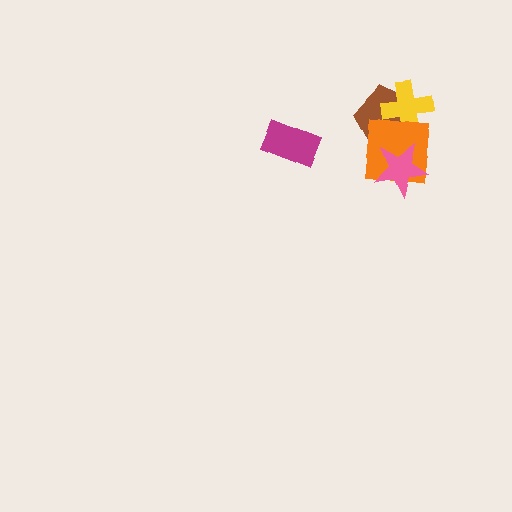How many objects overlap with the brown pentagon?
3 objects overlap with the brown pentagon.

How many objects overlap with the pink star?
2 objects overlap with the pink star.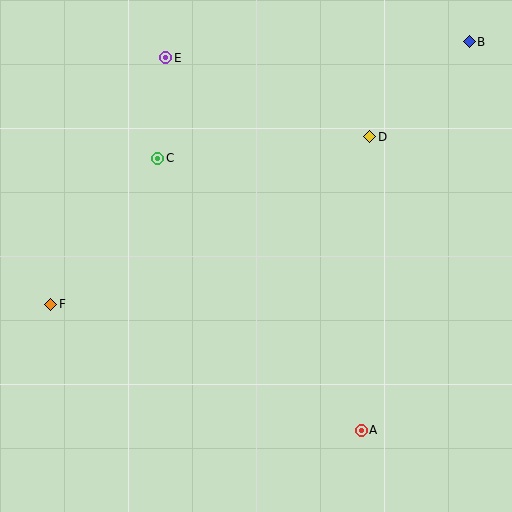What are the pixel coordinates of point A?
Point A is at (361, 430).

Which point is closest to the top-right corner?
Point B is closest to the top-right corner.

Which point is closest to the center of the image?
Point C at (158, 158) is closest to the center.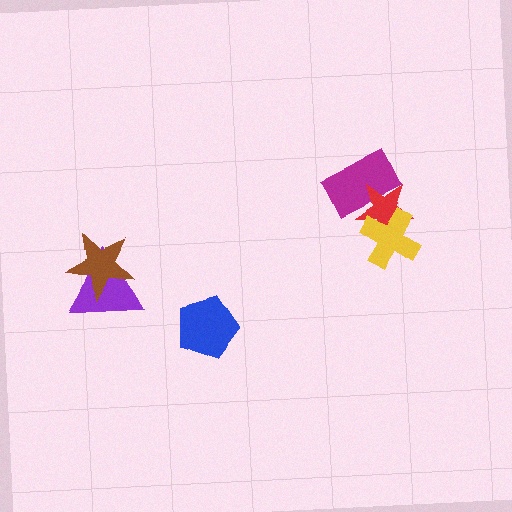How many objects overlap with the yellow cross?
1 object overlaps with the yellow cross.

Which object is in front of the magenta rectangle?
The red star is in front of the magenta rectangle.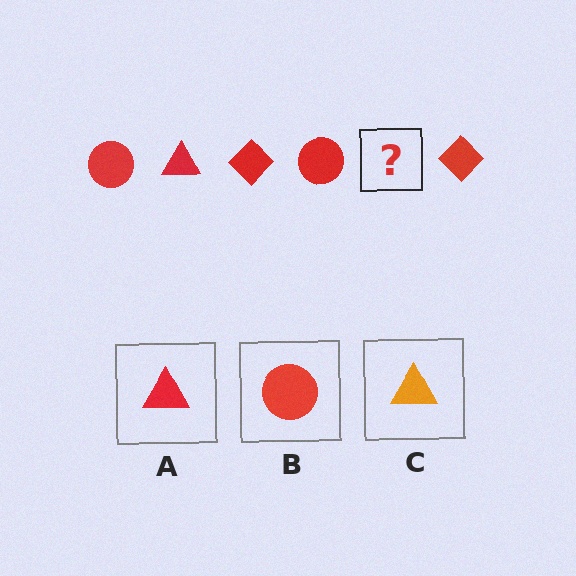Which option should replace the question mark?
Option A.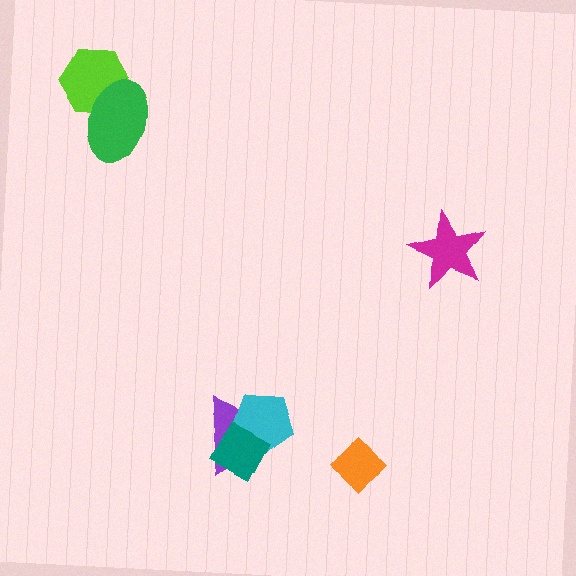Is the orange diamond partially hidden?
No, no other shape covers it.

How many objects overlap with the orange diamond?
0 objects overlap with the orange diamond.